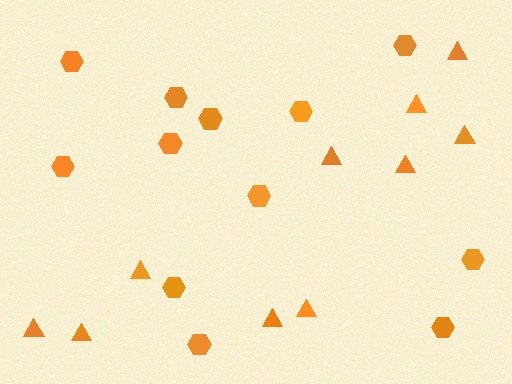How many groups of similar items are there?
There are 2 groups: one group of triangles (10) and one group of hexagons (12).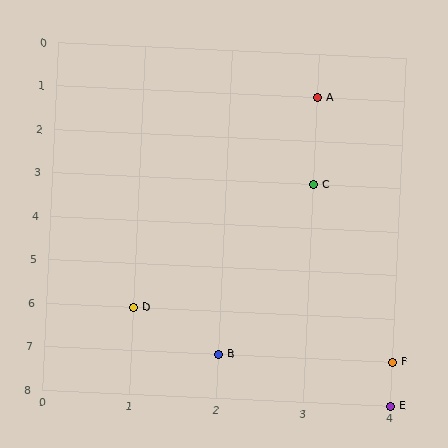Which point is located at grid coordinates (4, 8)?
Point E is at (4, 8).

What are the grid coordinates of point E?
Point E is at grid coordinates (4, 8).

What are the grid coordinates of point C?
Point C is at grid coordinates (3, 3).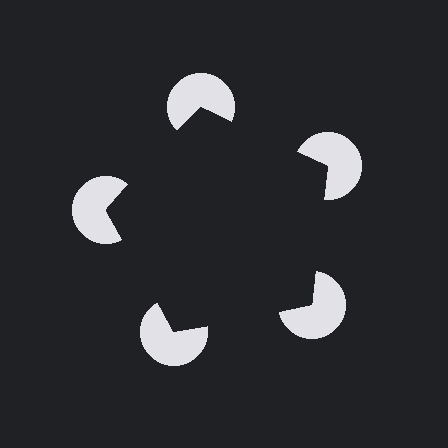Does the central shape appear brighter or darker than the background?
It typically appears slightly darker than the background, even though no actual brightness change is drawn.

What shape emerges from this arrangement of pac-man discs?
An illusory pentagon — its edges are inferred from the aligned wedge cuts in the pac-man discs, not physically drawn.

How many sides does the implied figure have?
5 sides.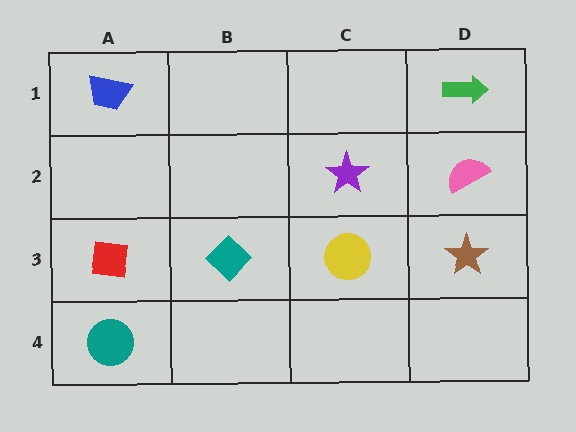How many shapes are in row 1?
2 shapes.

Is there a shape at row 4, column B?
No, that cell is empty.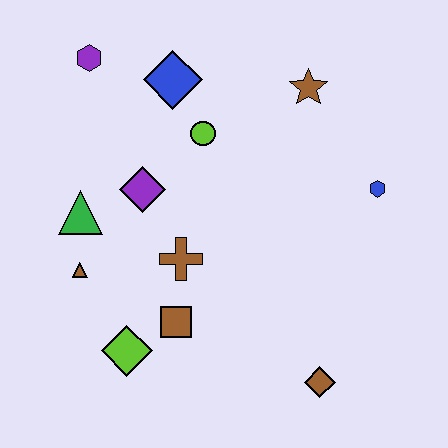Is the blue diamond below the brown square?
No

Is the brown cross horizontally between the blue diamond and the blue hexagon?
Yes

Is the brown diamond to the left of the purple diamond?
No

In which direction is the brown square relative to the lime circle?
The brown square is below the lime circle.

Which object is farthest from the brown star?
The lime diamond is farthest from the brown star.